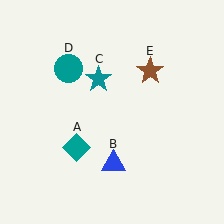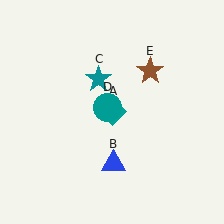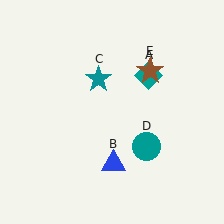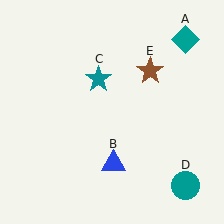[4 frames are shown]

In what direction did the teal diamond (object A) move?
The teal diamond (object A) moved up and to the right.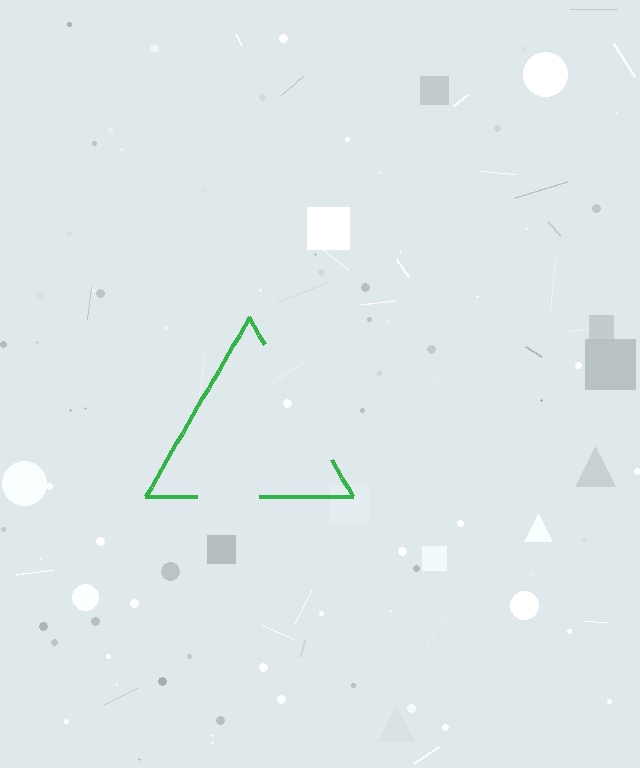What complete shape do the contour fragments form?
The contour fragments form a triangle.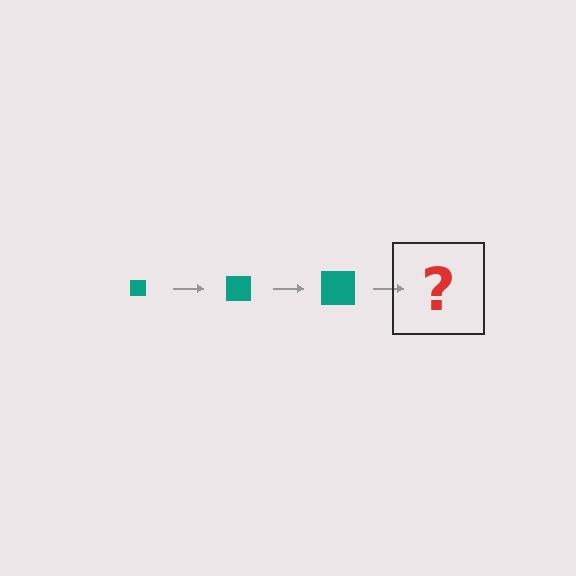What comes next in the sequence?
The next element should be a teal square, larger than the previous one.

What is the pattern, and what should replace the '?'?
The pattern is that the square gets progressively larger each step. The '?' should be a teal square, larger than the previous one.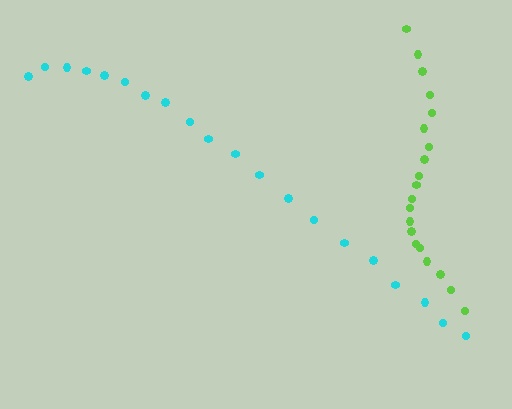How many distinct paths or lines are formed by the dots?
There are 2 distinct paths.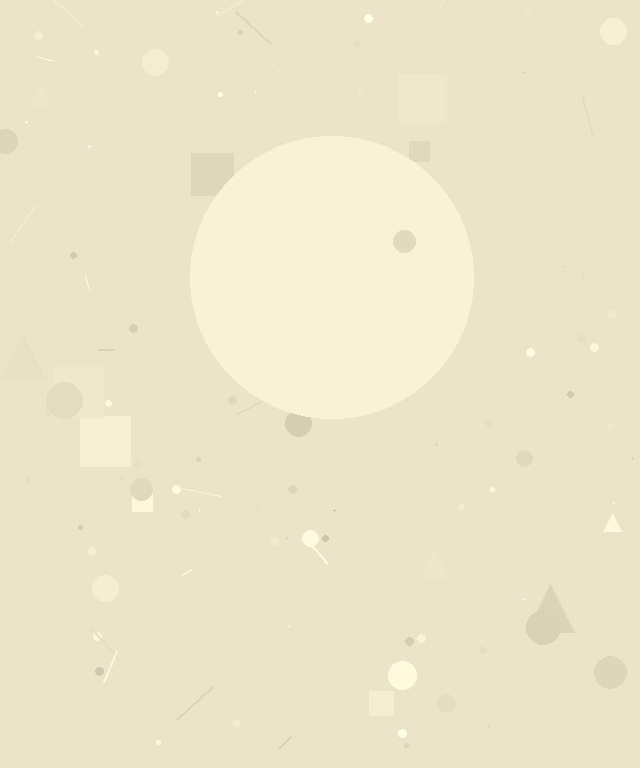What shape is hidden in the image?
A circle is hidden in the image.